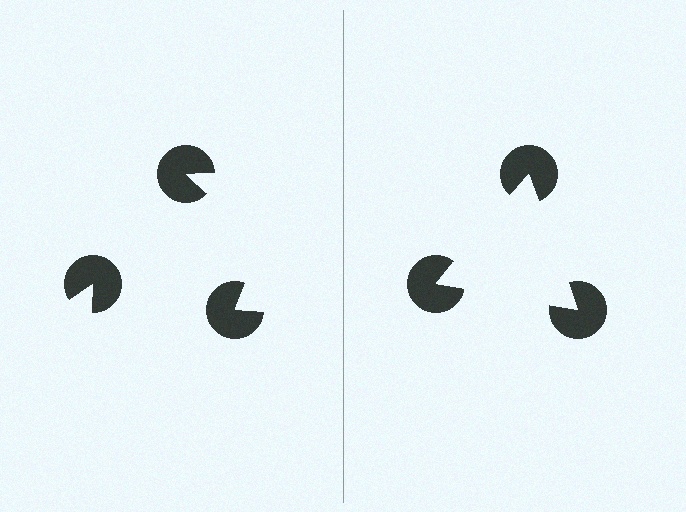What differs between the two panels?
The pac-man discs are positioned identically on both sides; only the wedge orientations differ. On the right they align to a triangle; on the left they are misaligned.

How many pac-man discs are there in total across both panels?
6 — 3 on each side.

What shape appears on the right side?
An illusory triangle.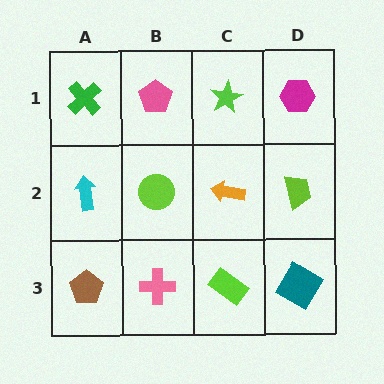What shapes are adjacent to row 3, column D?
A lime trapezoid (row 2, column D), a lime rectangle (row 3, column C).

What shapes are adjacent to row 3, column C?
An orange arrow (row 2, column C), a pink cross (row 3, column B), a teal diamond (row 3, column D).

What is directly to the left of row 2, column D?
An orange arrow.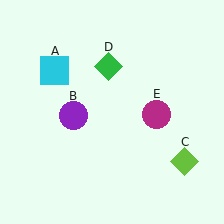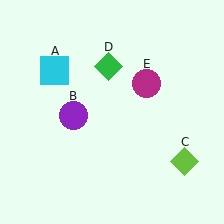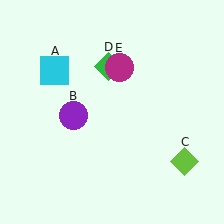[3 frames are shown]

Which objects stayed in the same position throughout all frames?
Cyan square (object A) and purple circle (object B) and lime diamond (object C) and green diamond (object D) remained stationary.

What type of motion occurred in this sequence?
The magenta circle (object E) rotated counterclockwise around the center of the scene.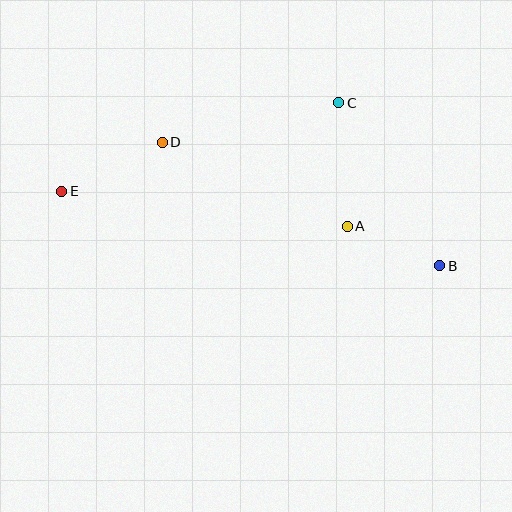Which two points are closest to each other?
Points A and B are closest to each other.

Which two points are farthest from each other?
Points B and E are farthest from each other.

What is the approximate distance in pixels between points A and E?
The distance between A and E is approximately 288 pixels.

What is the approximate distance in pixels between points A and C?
The distance between A and C is approximately 123 pixels.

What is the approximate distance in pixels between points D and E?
The distance between D and E is approximately 112 pixels.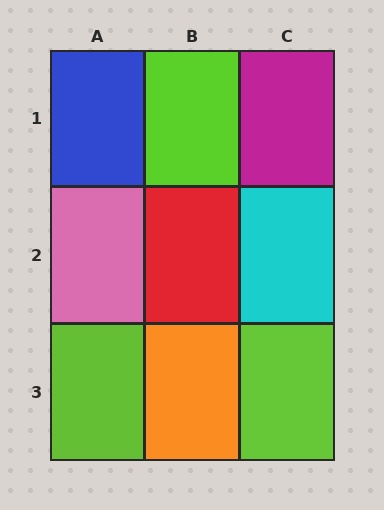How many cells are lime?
3 cells are lime.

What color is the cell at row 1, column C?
Magenta.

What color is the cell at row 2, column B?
Red.